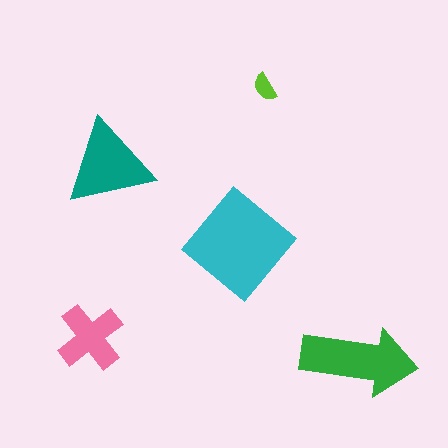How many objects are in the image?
There are 5 objects in the image.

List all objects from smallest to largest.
The lime semicircle, the pink cross, the teal triangle, the green arrow, the cyan diamond.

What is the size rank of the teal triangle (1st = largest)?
3rd.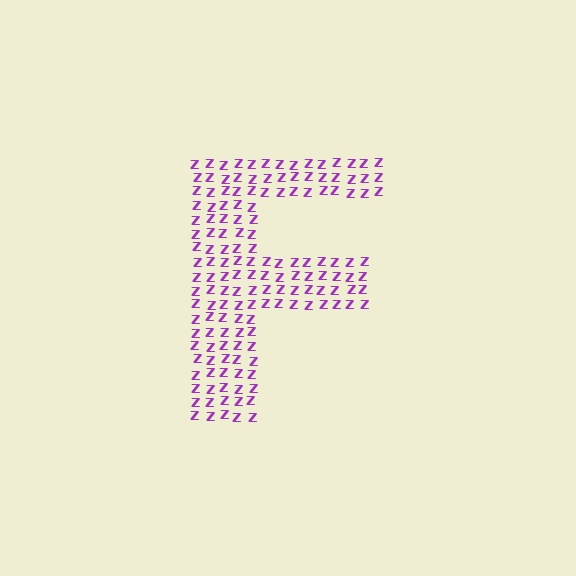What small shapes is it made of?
It is made of small letter Z's.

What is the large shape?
The large shape is the letter F.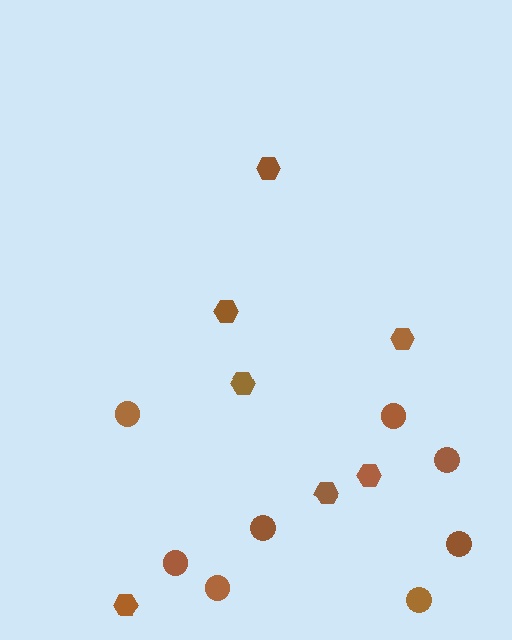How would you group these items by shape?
There are 2 groups: one group of hexagons (7) and one group of circles (8).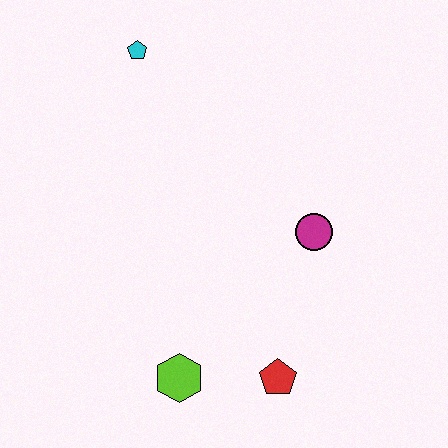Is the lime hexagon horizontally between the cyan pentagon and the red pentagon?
Yes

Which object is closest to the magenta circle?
The red pentagon is closest to the magenta circle.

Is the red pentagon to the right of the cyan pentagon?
Yes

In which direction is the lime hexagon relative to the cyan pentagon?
The lime hexagon is below the cyan pentagon.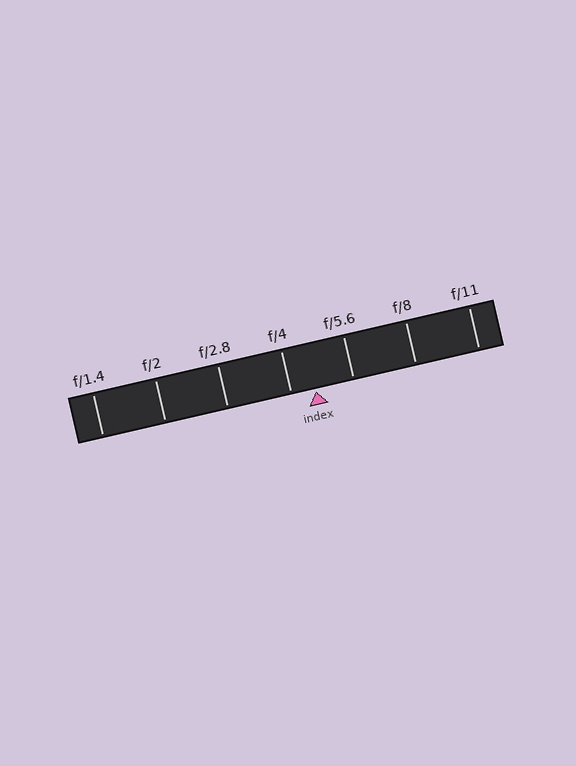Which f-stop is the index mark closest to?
The index mark is closest to f/4.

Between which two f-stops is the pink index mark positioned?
The index mark is between f/4 and f/5.6.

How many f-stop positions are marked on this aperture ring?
There are 7 f-stop positions marked.